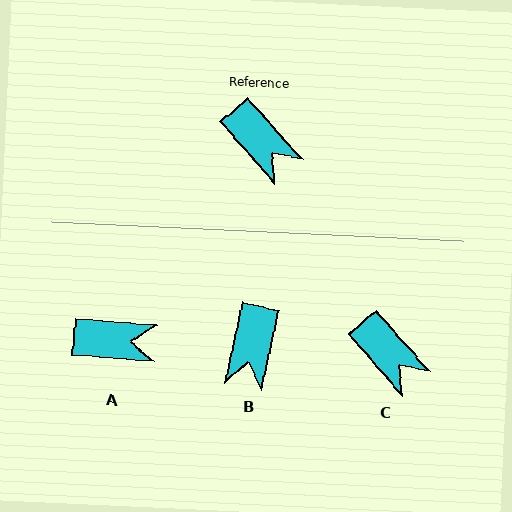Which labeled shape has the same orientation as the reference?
C.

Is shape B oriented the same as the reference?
No, it is off by about 54 degrees.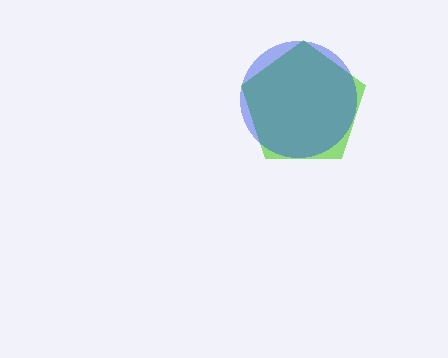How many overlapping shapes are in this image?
There are 2 overlapping shapes in the image.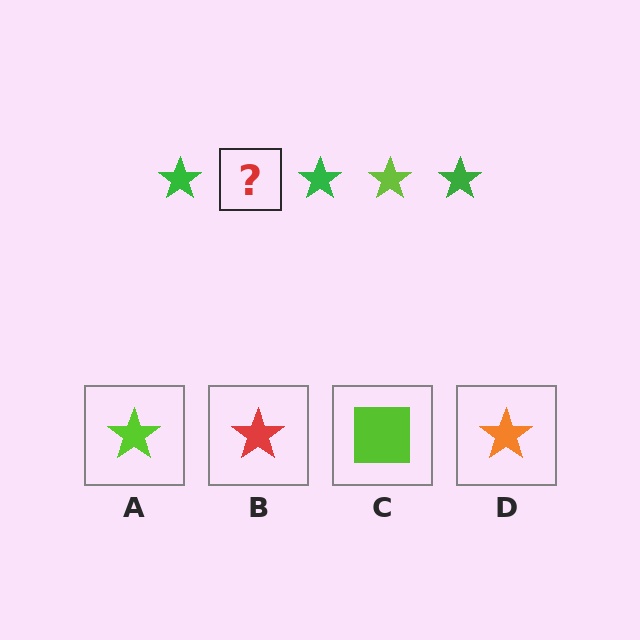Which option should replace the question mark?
Option A.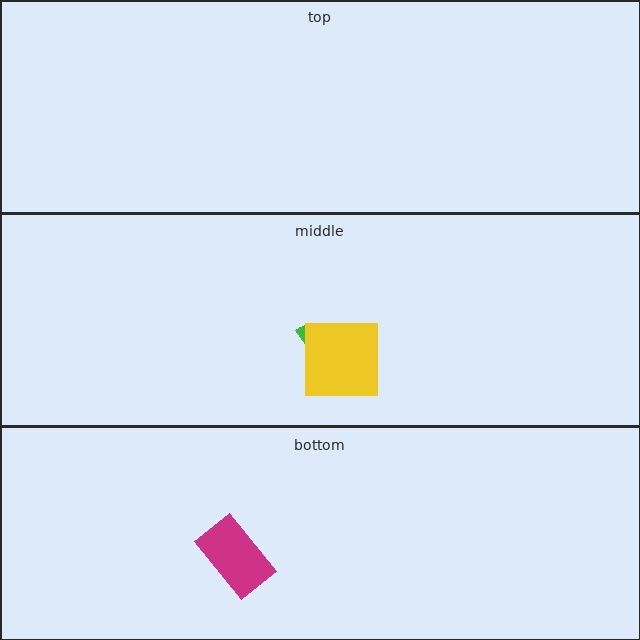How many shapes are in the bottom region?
1.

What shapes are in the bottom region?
The magenta rectangle.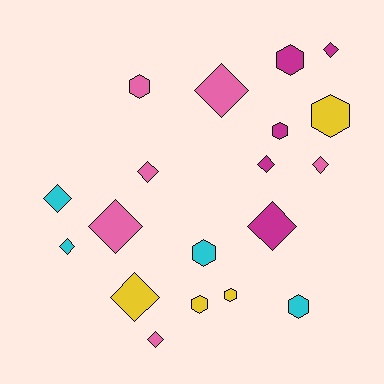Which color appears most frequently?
Pink, with 6 objects.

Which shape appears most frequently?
Diamond, with 11 objects.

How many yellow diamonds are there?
There is 1 yellow diamond.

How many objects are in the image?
There are 19 objects.